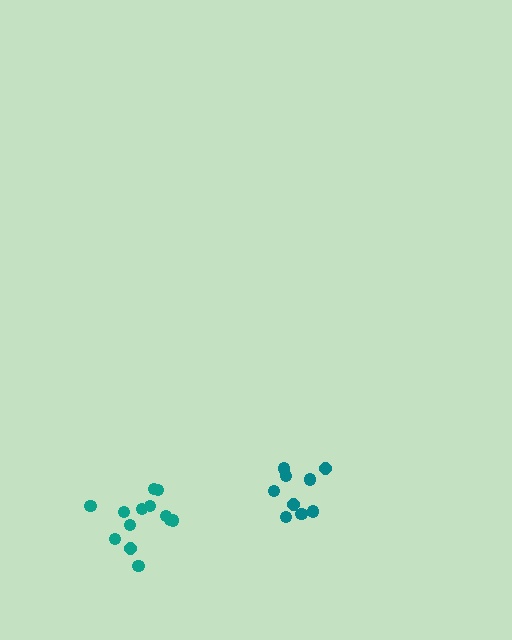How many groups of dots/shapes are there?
There are 2 groups.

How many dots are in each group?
Group 1: 13 dots, Group 2: 9 dots (22 total).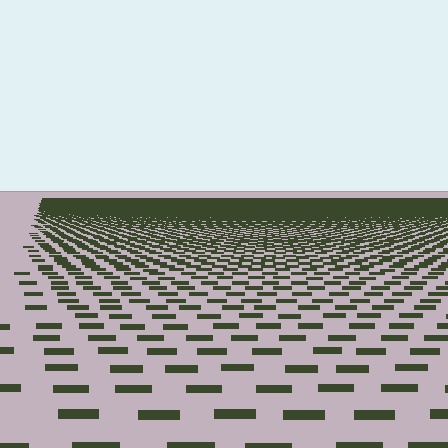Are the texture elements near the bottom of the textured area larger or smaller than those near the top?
Larger. Near the bottom, elements are closer to the viewer and appear at a bigger on-screen size.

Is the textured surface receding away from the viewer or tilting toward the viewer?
The surface is receding away from the viewer. Texture elements get smaller and denser toward the top.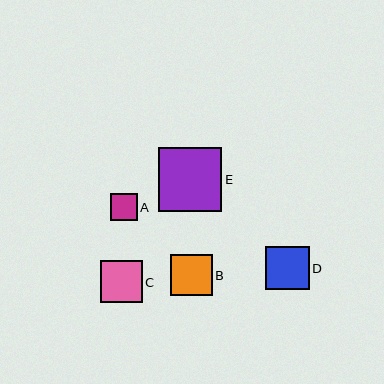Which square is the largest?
Square E is the largest with a size of approximately 64 pixels.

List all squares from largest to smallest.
From largest to smallest: E, D, C, B, A.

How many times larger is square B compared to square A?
Square B is approximately 1.5 times the size of square A.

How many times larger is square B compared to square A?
Square B is approximately 1.5 times the size of square A.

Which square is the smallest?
Square A is the smallest with a size of approximately 27 pixels.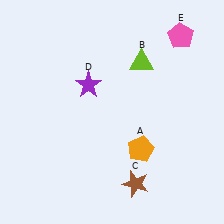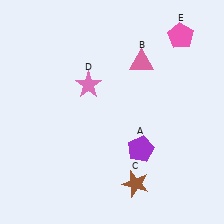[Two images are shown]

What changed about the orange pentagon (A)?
In Image 1, A is orange. In Image 2, it changed to purple.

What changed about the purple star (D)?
In Image 1, D is purple. In Image 2, it changed to pink.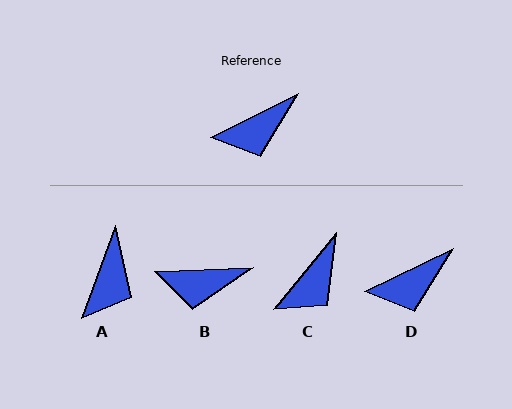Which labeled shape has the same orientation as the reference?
D.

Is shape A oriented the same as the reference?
No, it is off by about 44 degrees.